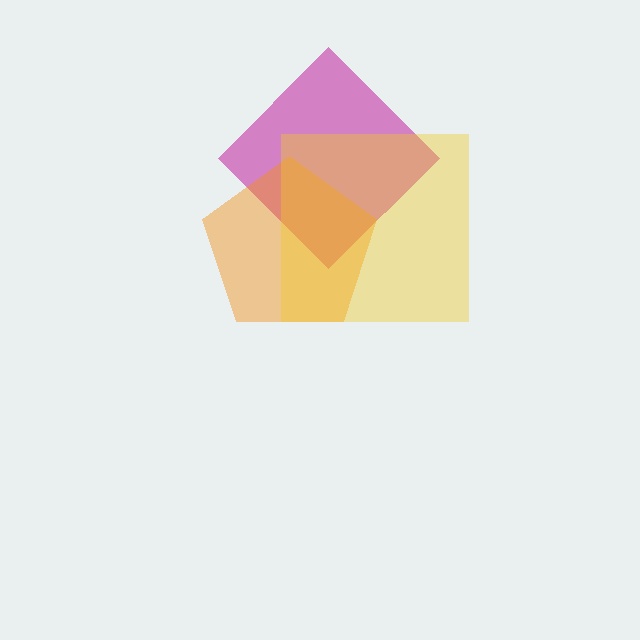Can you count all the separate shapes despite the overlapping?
Yes, there are 3 separate shapes.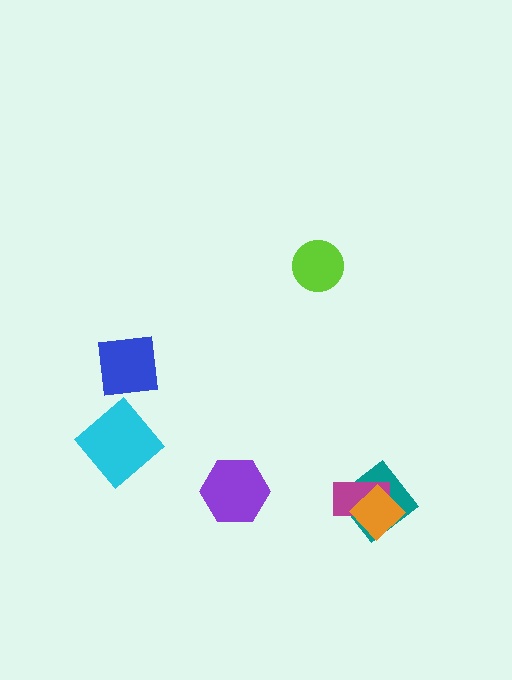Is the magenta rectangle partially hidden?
Yes, it is partially covered by another shape.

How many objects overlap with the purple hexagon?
0 objects overlap with the purple hexagon.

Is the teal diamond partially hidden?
Yes, it is partially covered by another shape.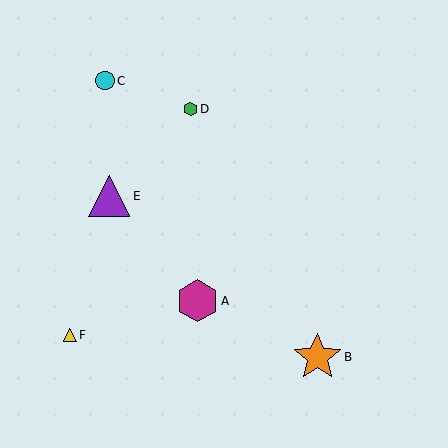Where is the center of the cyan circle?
The center of the cyan circle is at (105, 81).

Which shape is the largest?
The orange star (labeled B) is the largest.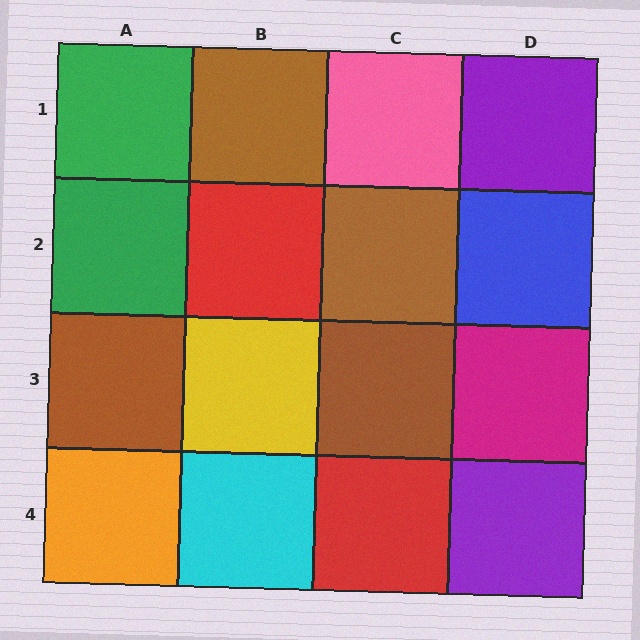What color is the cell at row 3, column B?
Yellow.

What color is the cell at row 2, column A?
Green.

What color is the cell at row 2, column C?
Brown.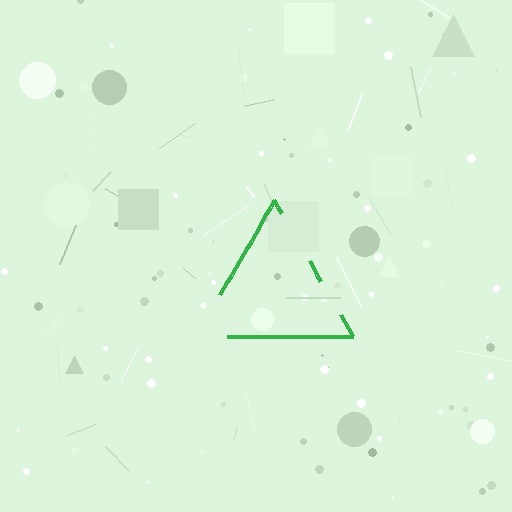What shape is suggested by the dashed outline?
The dashed outline suggests a triangle.